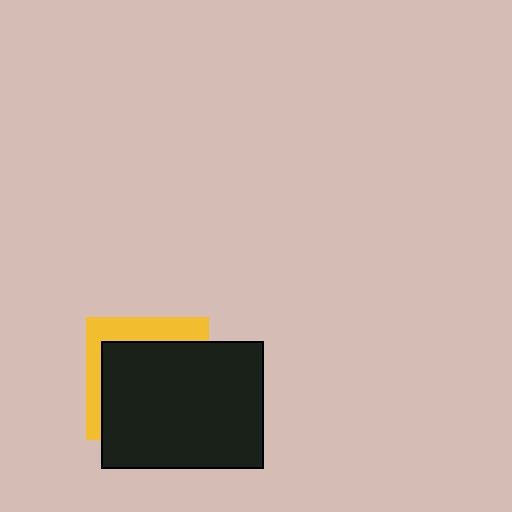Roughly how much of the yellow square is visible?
A small part of it is visible (roughly 30%).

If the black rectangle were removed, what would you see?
You would see the complete yellow square.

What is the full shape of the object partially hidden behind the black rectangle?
The partially hidden object is a yellow square.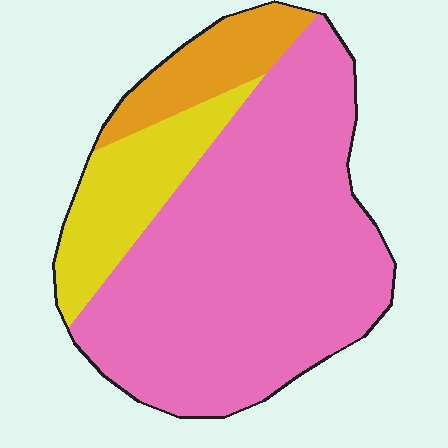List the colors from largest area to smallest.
From largest to smallest: pink, yellow, orange.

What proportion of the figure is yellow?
Yellow takes up less than a quarter of the figure.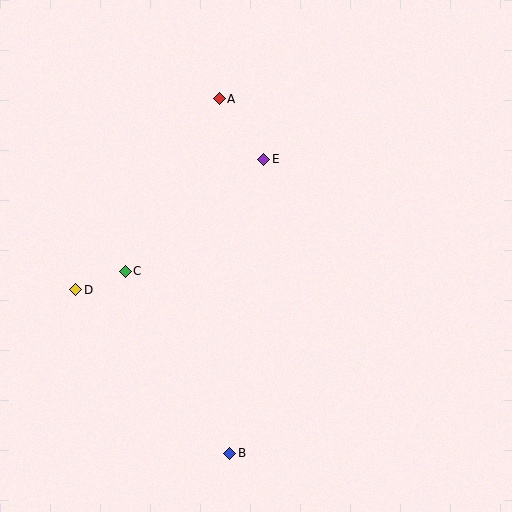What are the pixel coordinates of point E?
Point E is at (264, 159).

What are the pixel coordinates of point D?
Point D is at (76, 290).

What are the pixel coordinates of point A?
Point A is at (219, 99).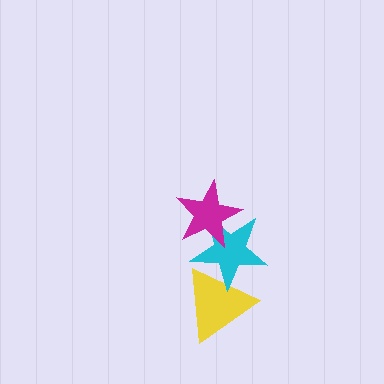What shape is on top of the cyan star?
The magenta star is on top of the cyan star.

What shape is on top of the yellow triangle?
The cyan star is on top of the yellow triangle.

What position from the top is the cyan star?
The cyan star is 2nd from the top.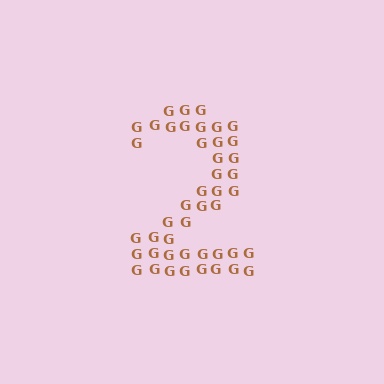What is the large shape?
The large shape is the digit 2.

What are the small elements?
The small elements are letter G's.